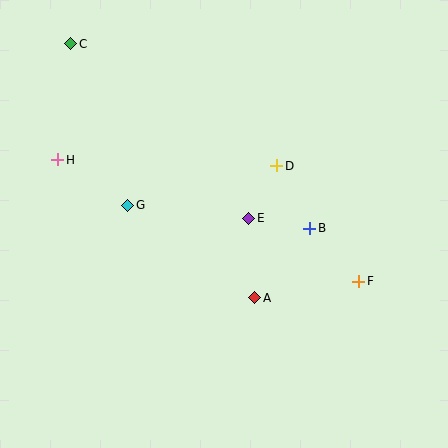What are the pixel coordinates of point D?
Point D is at (276, 166).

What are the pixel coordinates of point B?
Point B is at (310, 228).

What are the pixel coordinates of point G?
Point G is at (128, 205).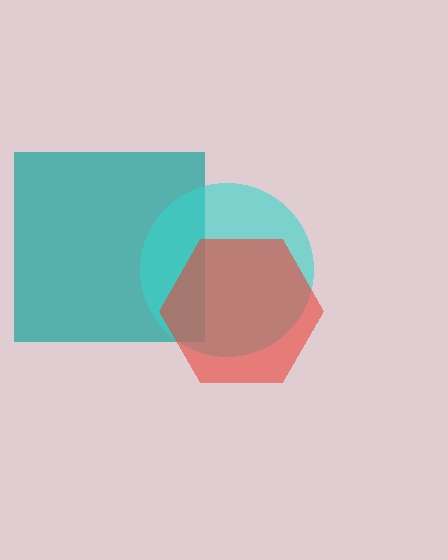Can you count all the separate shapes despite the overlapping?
Yes, there are 3 separate shapes.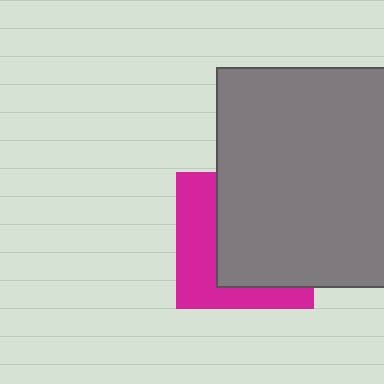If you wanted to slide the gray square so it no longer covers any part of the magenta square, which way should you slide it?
Slide it right — that is the most direct way to separate the two shapes.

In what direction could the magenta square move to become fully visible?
The magenta square could move left. That would shift it out from behind the gray square entirely.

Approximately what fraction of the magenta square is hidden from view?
Roughly 60% of the magenta square is hidden behind the gray square.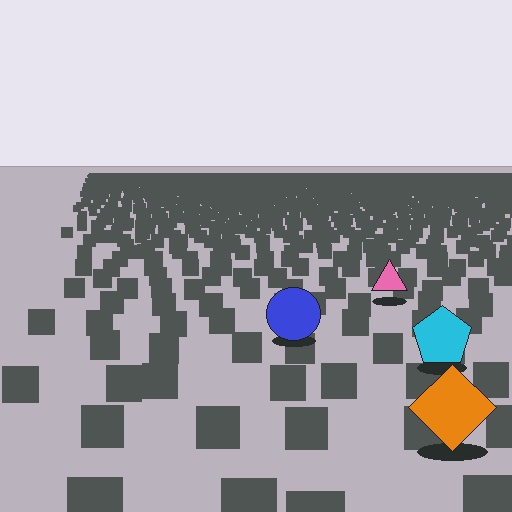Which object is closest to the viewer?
The orange diamond is closest. The texture marks near it are larger and more spread out.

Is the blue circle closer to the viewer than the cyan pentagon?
No. The cyan pentagon is closer — you can tell from the texture gradient: the ground texture is coarser near it.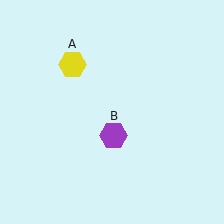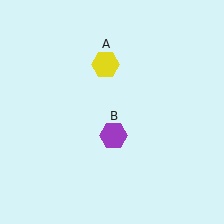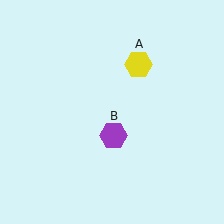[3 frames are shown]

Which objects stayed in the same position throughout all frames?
Purple hexagon (object B) remained stationary.